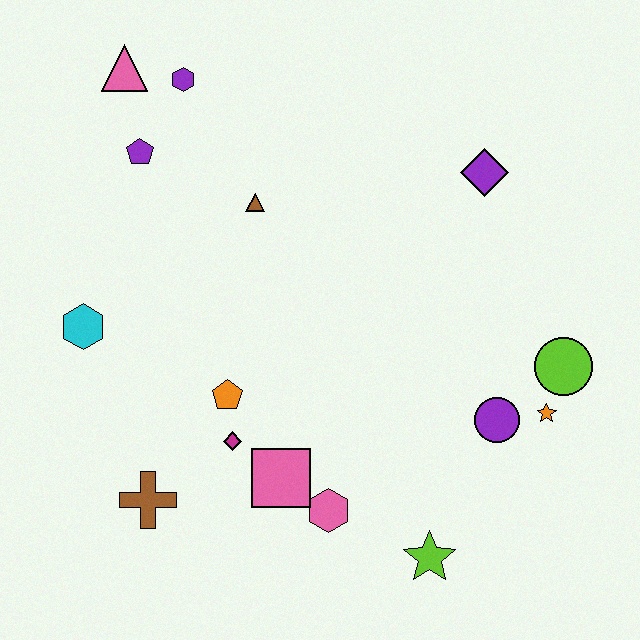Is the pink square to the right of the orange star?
No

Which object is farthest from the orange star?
The pink triangle is farthest from the orange star.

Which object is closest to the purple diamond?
The lime circle is closest to the purple diamond.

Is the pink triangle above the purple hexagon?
Yes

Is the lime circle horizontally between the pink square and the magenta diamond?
No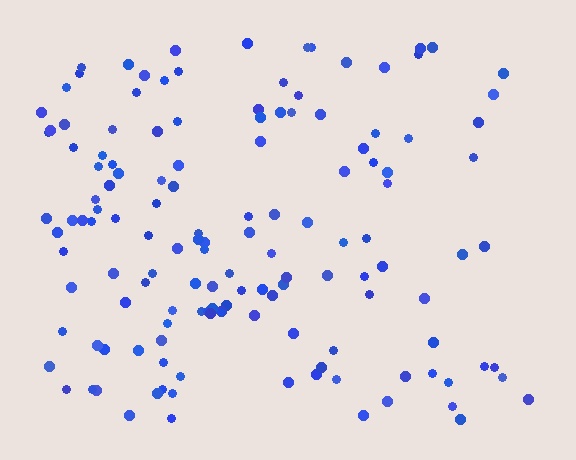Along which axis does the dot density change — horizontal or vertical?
Horizontal.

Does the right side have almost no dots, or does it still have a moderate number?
Still a moderate number, just noticeably fewer than the left.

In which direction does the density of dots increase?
From right to left, with the left side densest.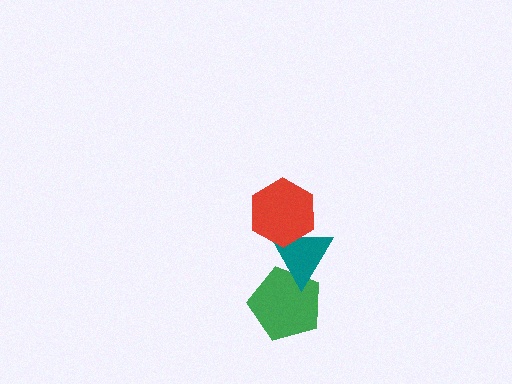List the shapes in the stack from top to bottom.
From top to bottom: the red hexagon, the teal triangle, the green pentagon.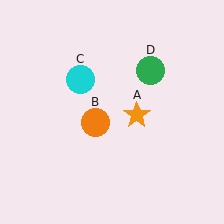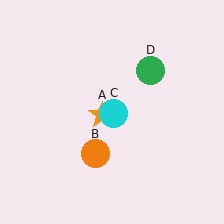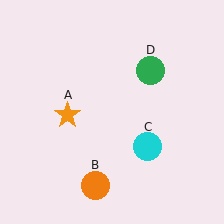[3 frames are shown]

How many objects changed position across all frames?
3 objects changed position: orange star (object A), orange circle (object B), cyan circle (object C).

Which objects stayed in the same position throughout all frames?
Green circle (object D) remained stationary.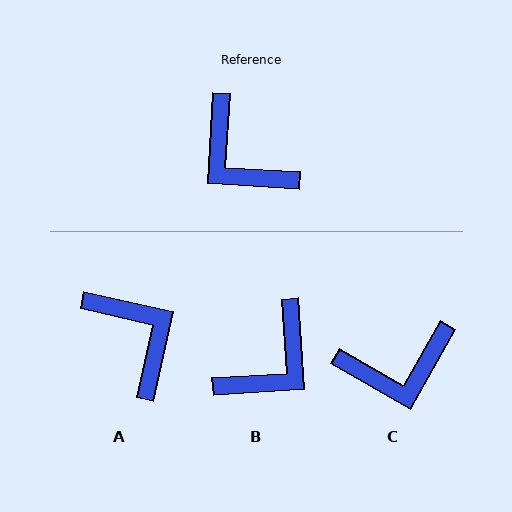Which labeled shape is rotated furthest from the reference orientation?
A, about 171 degrees away.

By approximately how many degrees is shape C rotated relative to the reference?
Approximately 64 degrees counter-clockwise.